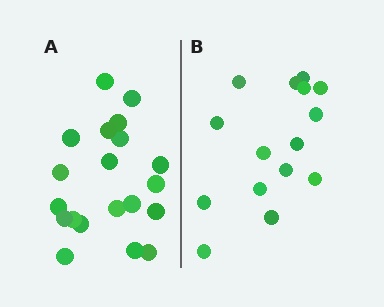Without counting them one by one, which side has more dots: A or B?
Region A (the left region) has more dots.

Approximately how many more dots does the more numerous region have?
Region A has about 5 more dots than region B.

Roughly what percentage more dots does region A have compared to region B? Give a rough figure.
About 35% more.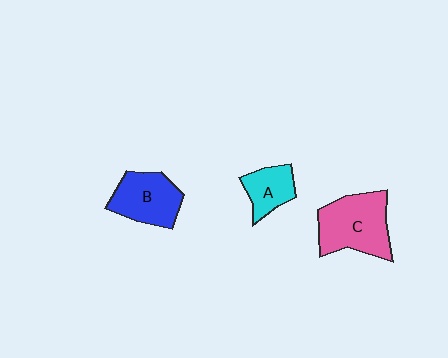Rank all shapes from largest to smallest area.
From largest to smallest: C (pink), B (blue), A (cyan).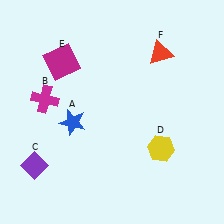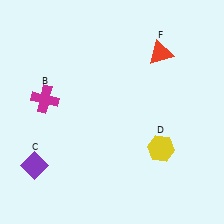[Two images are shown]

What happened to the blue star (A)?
The blue star (A) was removed in Image 2. It was in the bottom-left area of Image 1.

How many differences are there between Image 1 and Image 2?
There are 2 differences between the two images.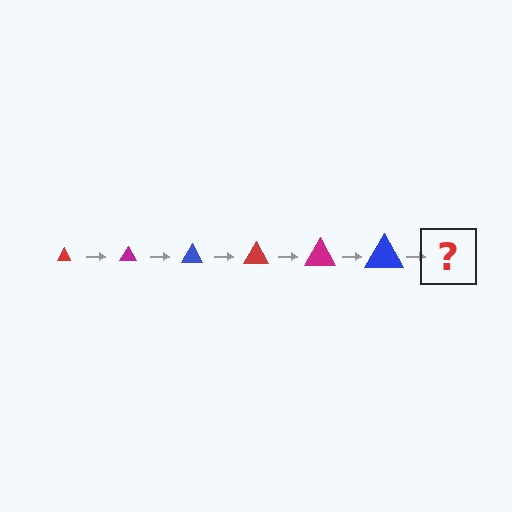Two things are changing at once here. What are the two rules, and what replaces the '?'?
The two rules are that the triangle grows larger each step and the color cycles through red, magenta, and blue. The '?' should be a red triangle, larger than the previous one.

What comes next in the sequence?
The next element should be a red triangle, larger than the previous one.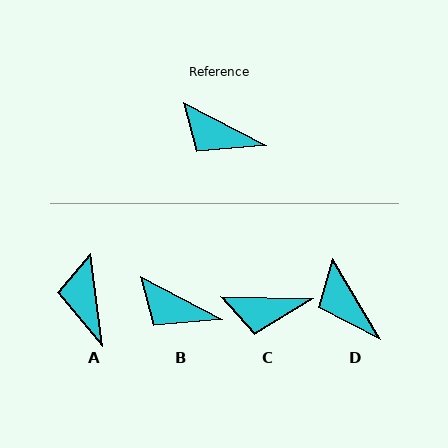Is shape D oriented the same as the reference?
No, it is off by about 31 degrees.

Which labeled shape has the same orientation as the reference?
B.